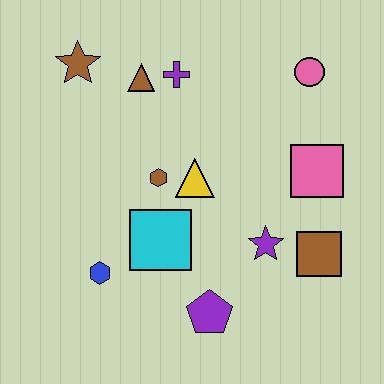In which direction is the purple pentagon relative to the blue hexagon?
The purple pentagon is to the right of the blue hexagon.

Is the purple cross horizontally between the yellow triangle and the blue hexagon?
Yes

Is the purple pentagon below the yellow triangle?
Yes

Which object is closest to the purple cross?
The brown triangle is closest to the purple cross.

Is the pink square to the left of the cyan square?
No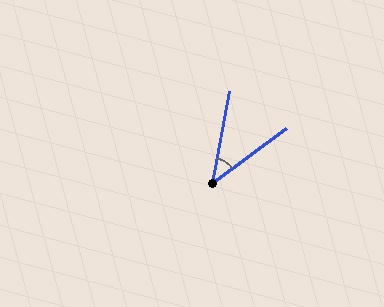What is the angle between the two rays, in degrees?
Approximately 43 degrees.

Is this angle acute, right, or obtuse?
It is acute.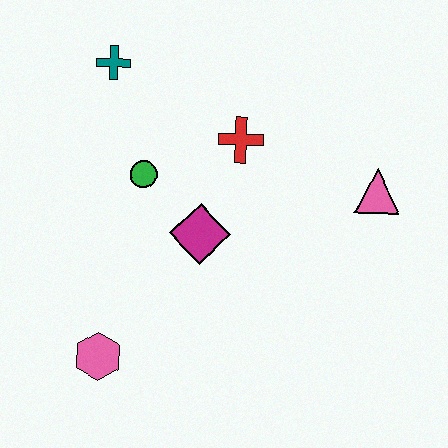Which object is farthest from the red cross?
The pink hexagon is farthest from the red cross.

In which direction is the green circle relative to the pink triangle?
The green circle is to the left of the pink triangle.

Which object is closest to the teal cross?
The green circle is closest to the teal cross.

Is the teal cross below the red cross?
No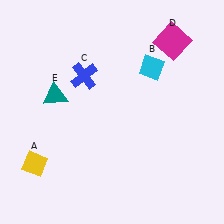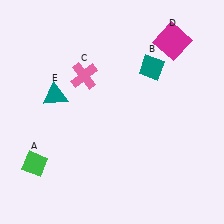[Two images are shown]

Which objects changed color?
A changed from yellow to green. B changed from cyan to teal. C changed from blue to pink.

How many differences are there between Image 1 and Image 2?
There are 3 differences between the two images.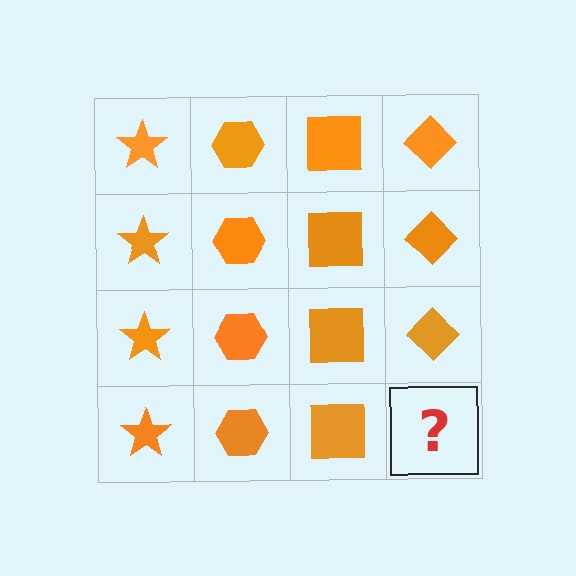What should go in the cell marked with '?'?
The missing cell should contain an orange diamond.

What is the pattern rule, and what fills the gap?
The rule is that each column has a consistent shape. The gap should be filled with an orange diamond.